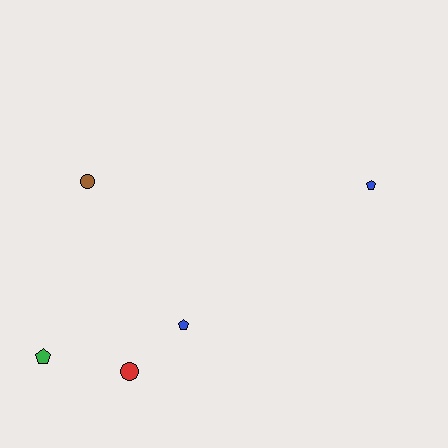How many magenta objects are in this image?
There are no magenta objects.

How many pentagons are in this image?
There are 3 pentagons.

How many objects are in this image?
There are 5 objects.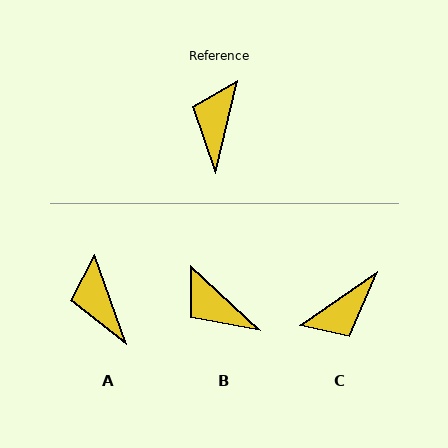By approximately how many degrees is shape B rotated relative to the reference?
Approximately 61 degrees counter-clockwise.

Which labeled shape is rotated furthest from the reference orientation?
C, about 138 degrees away.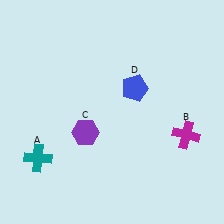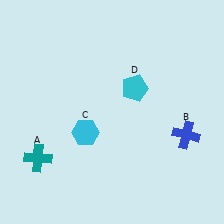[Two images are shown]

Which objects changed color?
B changed from magenta to blue. C changed from purple to cyan. D changed from blue to cyan.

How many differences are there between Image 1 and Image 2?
There are 3 differences between the two images.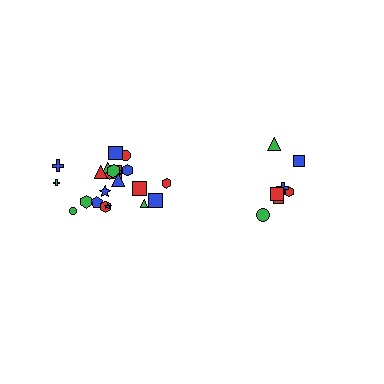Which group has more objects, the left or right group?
The left group.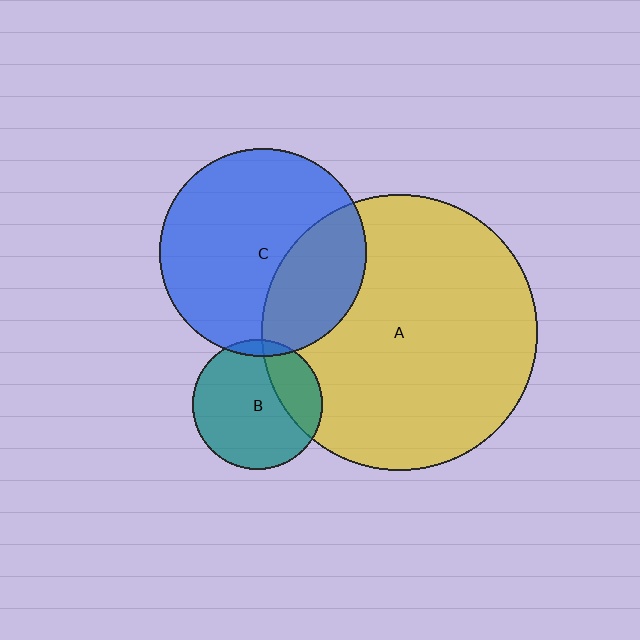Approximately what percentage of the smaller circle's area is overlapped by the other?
Approximately 5%.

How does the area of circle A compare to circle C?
Approximately 1.8 times.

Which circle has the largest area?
Circle A (yellow).